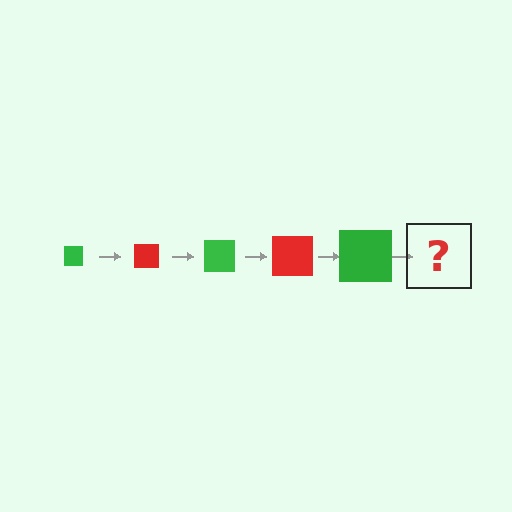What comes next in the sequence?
The next element should be a red square, larger than the previous one.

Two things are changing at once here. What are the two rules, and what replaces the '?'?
The two rules are that the square grows larger each step and the color cycles through green and red. The '?' should be a red square, larger than the previous one.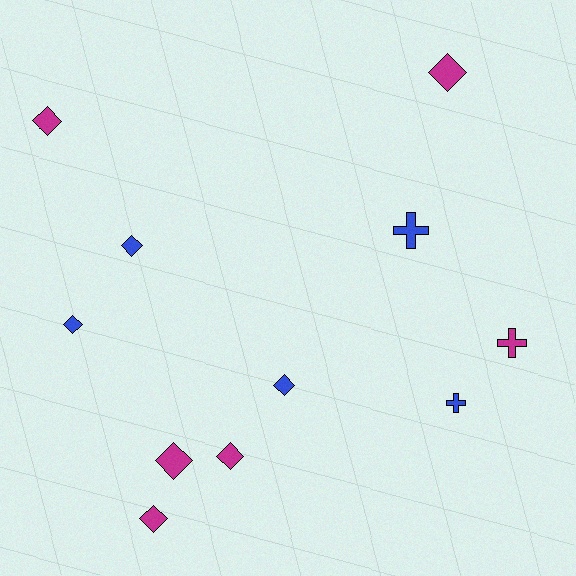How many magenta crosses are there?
There is 1 magenta cross.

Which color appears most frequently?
Magenta, with 6 objects.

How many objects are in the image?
There are 11 objects.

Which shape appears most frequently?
Diamond, with 8 objects.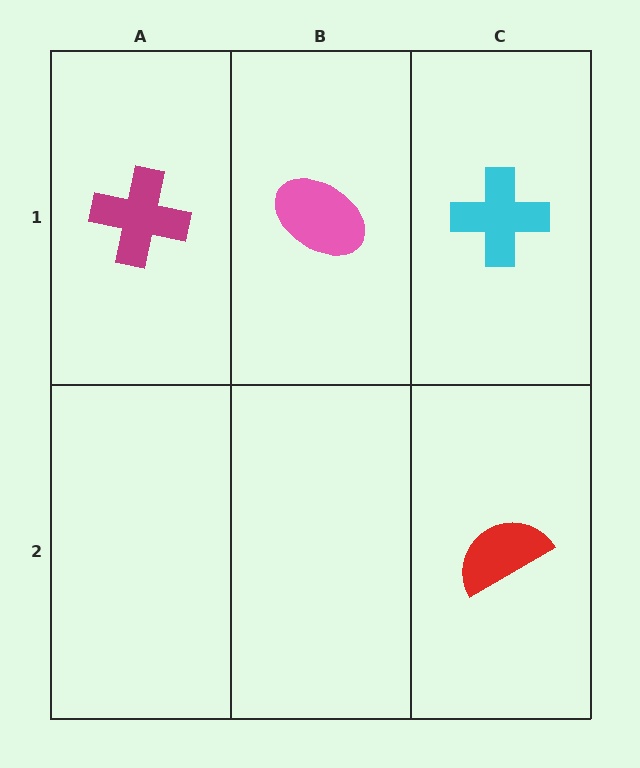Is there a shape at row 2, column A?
No, that cell is empty.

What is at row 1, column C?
A cyan cross.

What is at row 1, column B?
A pink ellipse.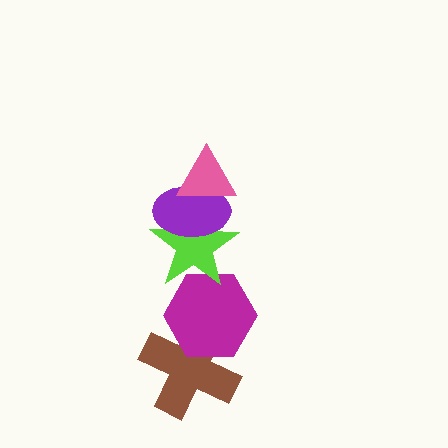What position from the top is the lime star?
The lime star is 3rd from the top.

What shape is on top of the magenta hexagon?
The lime star is on top of the magenta hexagon.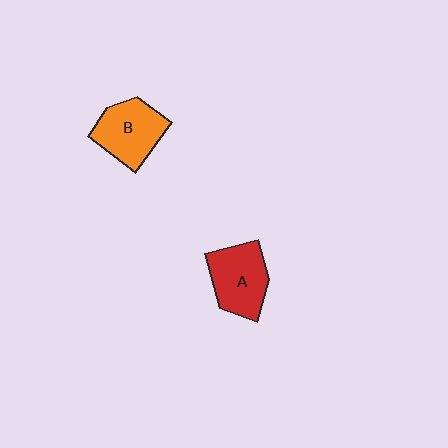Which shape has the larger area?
Shape B (orange).